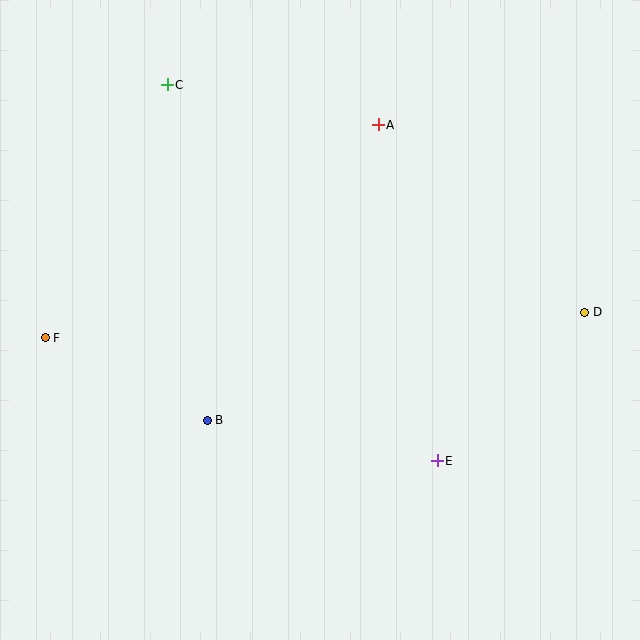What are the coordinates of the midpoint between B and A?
The midpoint between B and A is at (293, 272).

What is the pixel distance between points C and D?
The distance between C and D is 476 pixels.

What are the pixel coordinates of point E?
Point E is at (437, 461).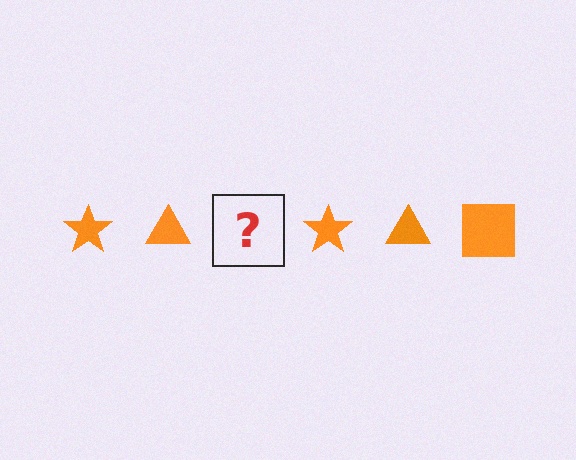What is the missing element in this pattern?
The missing element is an orange square.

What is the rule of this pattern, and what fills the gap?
The rule is that the pattern cycles through star, triangle, square shapes in orange. The gap should be filled with an orange square.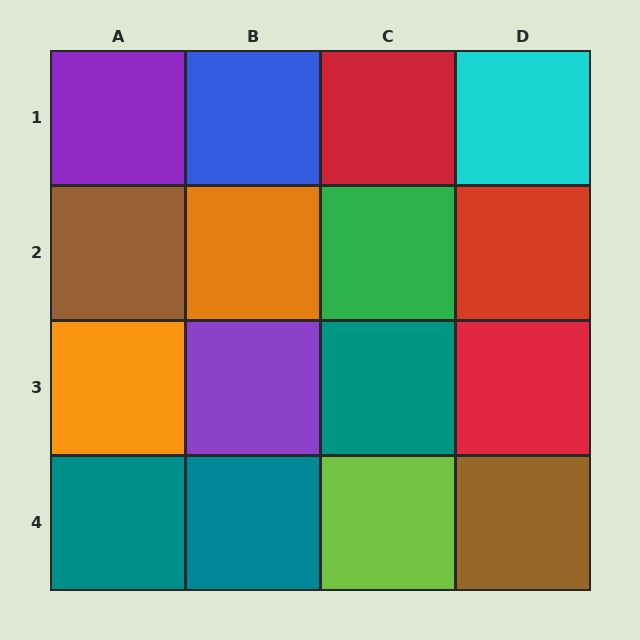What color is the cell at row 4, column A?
Teal.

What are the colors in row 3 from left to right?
Orange, purple, teal, red.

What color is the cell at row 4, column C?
Lime.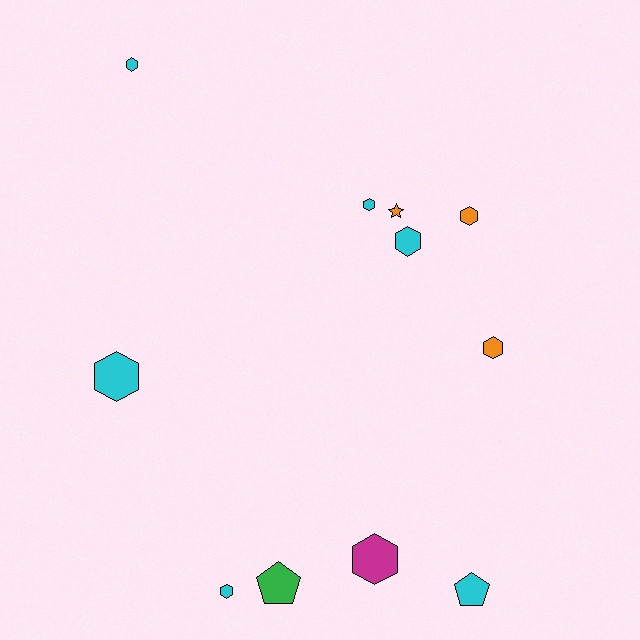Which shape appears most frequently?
Hexagon, with 8 objects.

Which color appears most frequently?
Cyan, with 6 objects.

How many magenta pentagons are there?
There are no magenta pentagons.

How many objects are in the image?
There are 11 objects.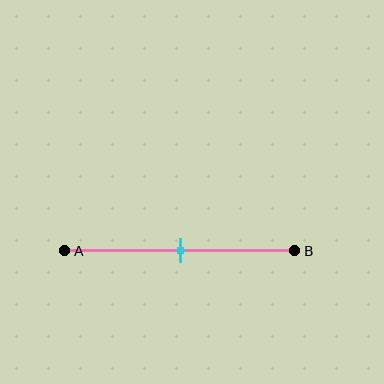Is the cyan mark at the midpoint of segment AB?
Yes, the mark is approximately at the midpoint.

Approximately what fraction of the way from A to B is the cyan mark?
The cyan mark is approximately 50% of the way from A to B.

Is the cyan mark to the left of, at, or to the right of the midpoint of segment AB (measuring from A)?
The cyan mark is approximately at the midpoint of segment AB.